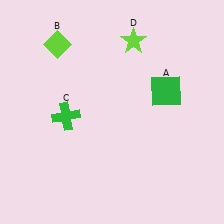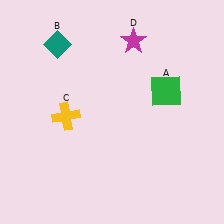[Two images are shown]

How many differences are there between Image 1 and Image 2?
There are 3 differences between the two images.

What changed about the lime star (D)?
In Image 1, D is lime. In Image 2, it changed to magenta.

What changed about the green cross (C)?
In Image 1, C is green. In Image 2, it changed to yellow.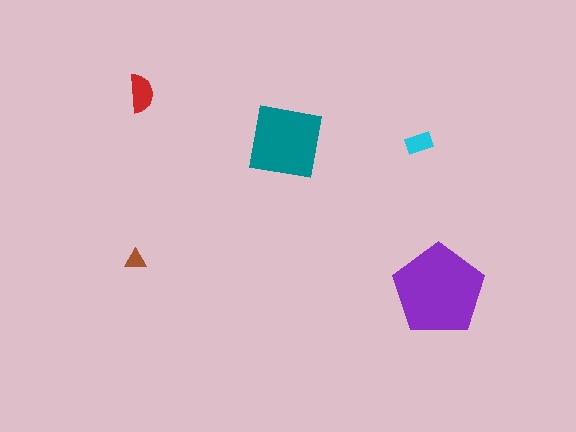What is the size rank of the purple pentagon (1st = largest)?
1st.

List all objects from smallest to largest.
The brown triangle, the cyan rectangle, the red semicircle, the teal square, the purple pentagon.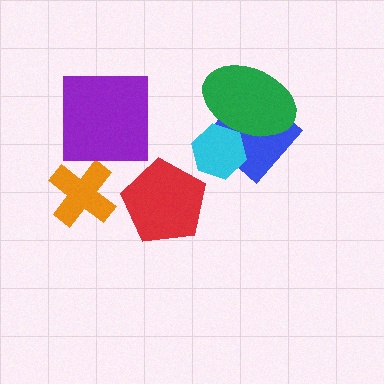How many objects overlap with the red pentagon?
0 objects overlap with the red pentagon.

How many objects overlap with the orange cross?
0 objects overlap with the orange cross.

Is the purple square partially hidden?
No, no other shape covers it.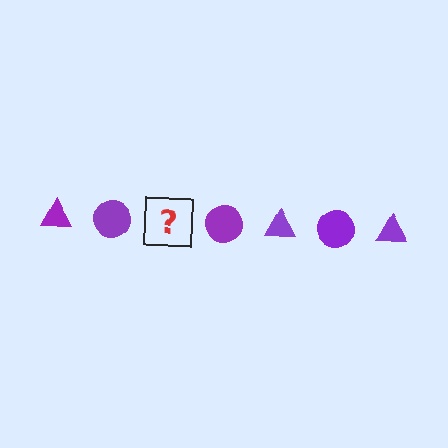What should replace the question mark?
The question mark should be replaced with a purple triangle.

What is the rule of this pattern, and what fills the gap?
The rule is that the pattern cycles through triangle, circle shapes in purple. The gap should be filled with a purple triangle.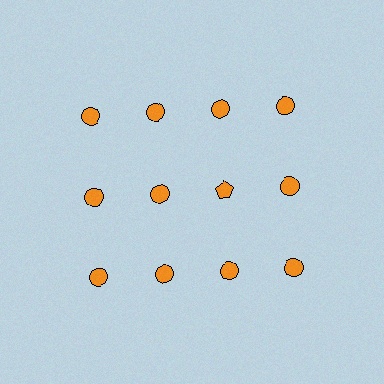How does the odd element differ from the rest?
It has a different shape: pentagon instead of circle.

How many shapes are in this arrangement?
There are 12 shapes arranged in a grid pattern.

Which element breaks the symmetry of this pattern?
The orange pentagon in the second row, center column breaks the symmetry. All other shapes are orange circles.